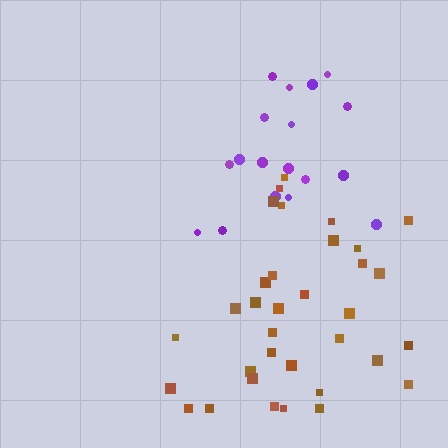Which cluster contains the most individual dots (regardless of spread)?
Brown (35).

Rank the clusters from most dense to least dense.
brown, purple.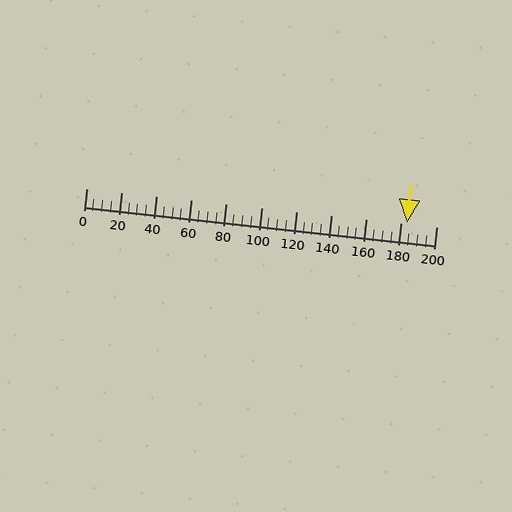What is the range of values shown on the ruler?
The ruler shows values from 0 to 200.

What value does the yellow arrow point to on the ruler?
The yellow arrow points to approximately 183.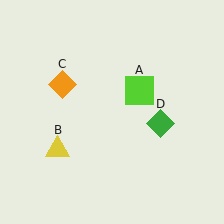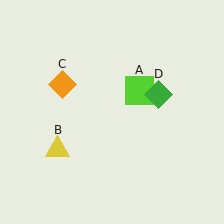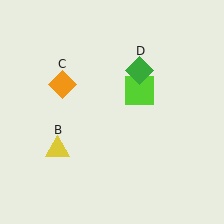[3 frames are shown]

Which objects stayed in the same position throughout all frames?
Lime square (object A) and yellow triangle (object B) and orange diamond (object C) remained stationary.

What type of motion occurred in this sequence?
The green diamond (object D) rotated counterclockwise around the center of the scene.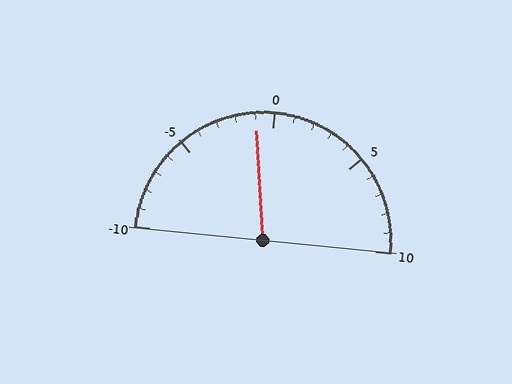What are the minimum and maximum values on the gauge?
The gauge ranges from -10 to 10.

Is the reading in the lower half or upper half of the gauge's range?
The reading is in the lower half of the range (-10 to 10).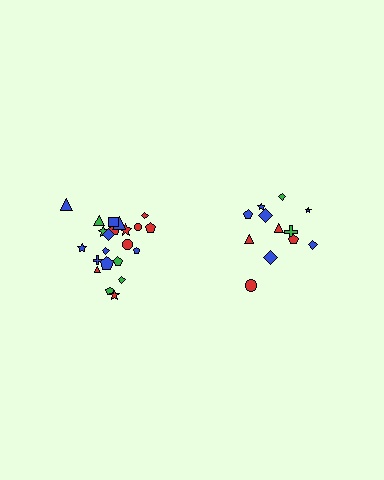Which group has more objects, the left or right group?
The left group.